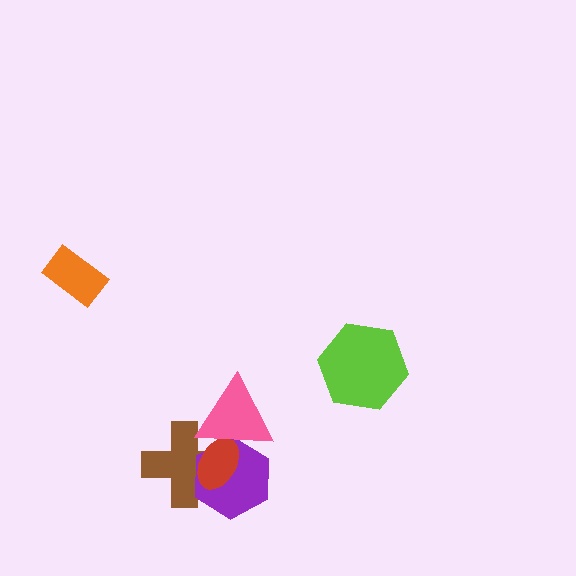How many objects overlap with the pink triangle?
3 objects overlap with the pink triangle.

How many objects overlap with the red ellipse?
3 objects overlap with the red ellipse.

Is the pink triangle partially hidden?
No, no other shape covers it.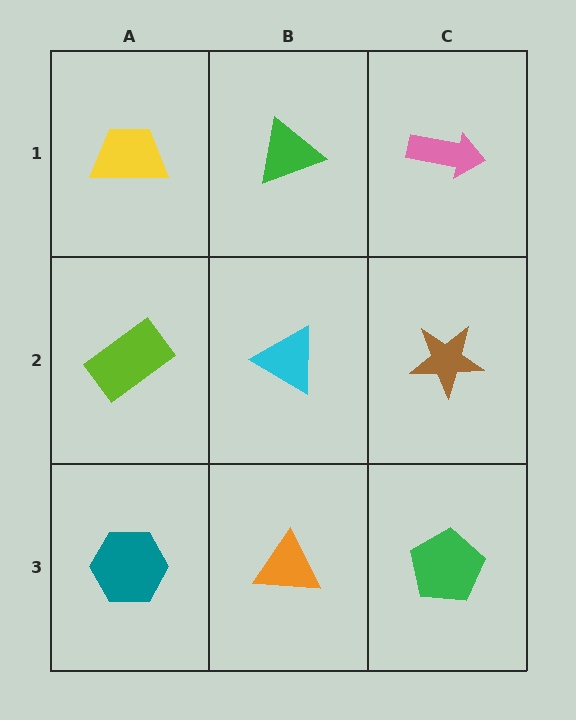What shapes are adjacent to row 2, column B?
A green triangle (row 1, column B), an orange triangle (row 3, column B), a lime rectangle (row 2, column A), a brown star (row 2, column C).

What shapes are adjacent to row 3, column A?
A lime rectangle (row 2, column A), an orange triangle (row 3, column B).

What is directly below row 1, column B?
A cyan triangle.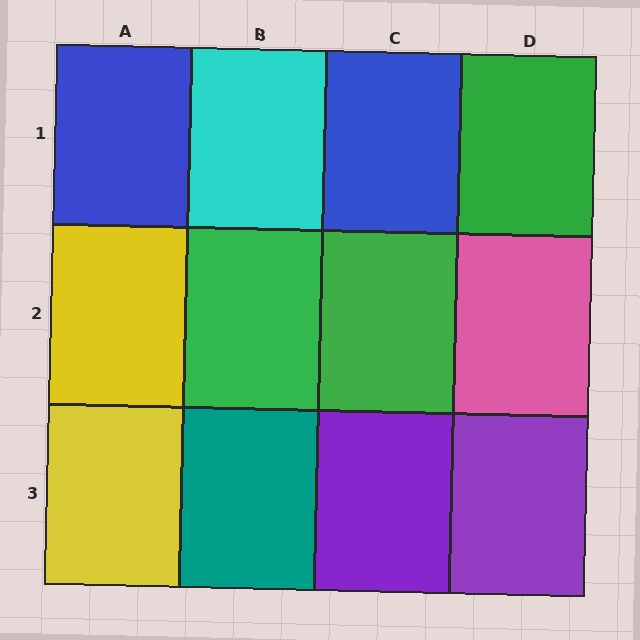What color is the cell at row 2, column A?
Yellow.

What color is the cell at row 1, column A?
Blue.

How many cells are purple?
2 cells are purple.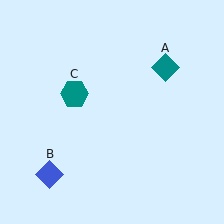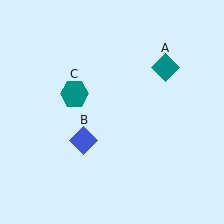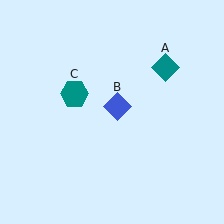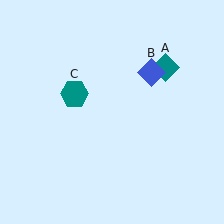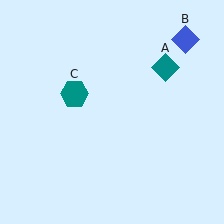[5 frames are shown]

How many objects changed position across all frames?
1 object changed position: blue diamond (object B).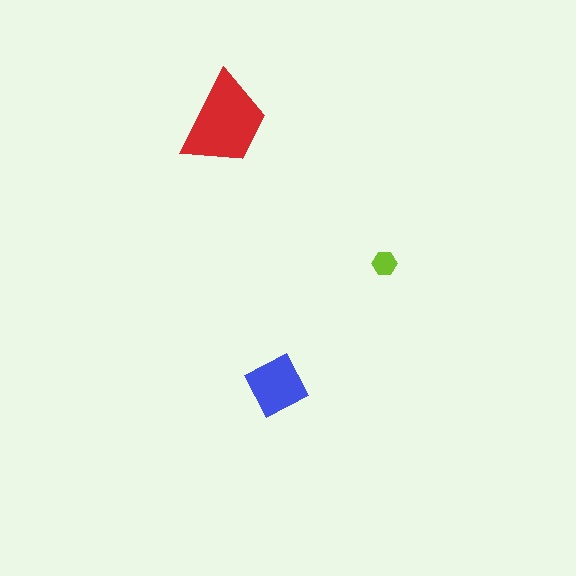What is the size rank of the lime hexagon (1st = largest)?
3rd.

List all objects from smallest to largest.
The lime hexagon, the blue square, the red trapezoid.